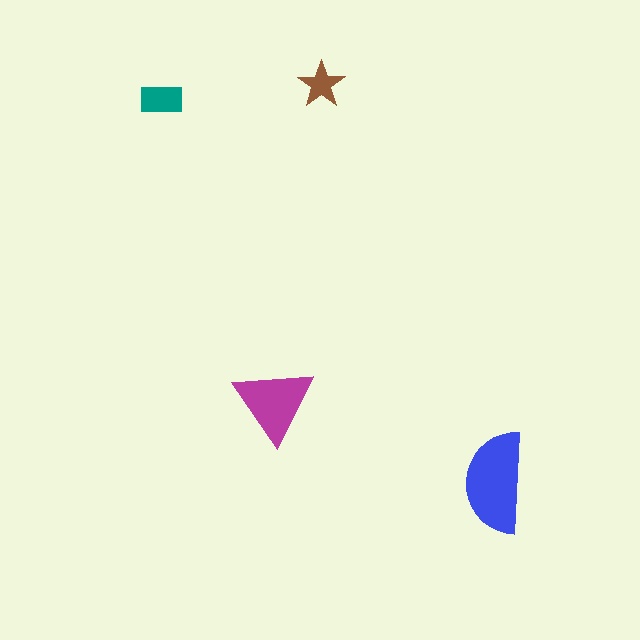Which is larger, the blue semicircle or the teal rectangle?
The blue semicircle.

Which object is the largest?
The blue semicircle.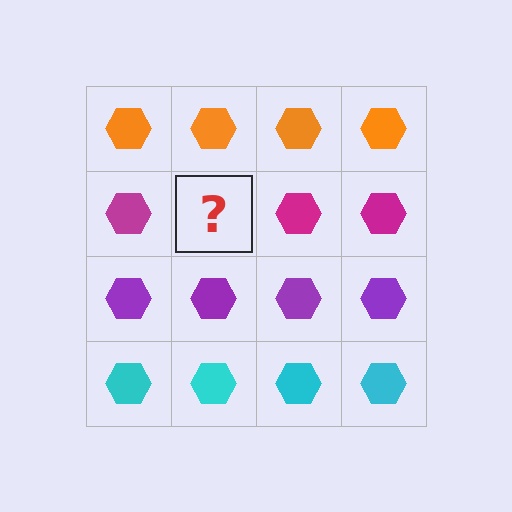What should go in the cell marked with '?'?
The missing cell should contain a magenta hexagon.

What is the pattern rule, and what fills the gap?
The rule is that each row has a consistent color. The gap should be filled with a magenta hexagon.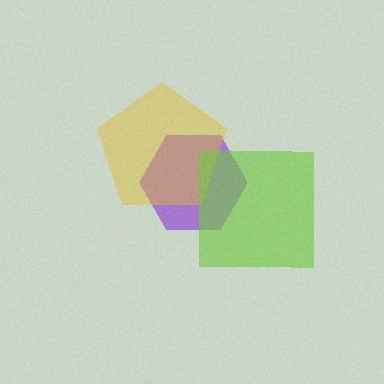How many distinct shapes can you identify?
There are 3 distinct shapes: a purple hexagon, a yellow pentagon, a lime square.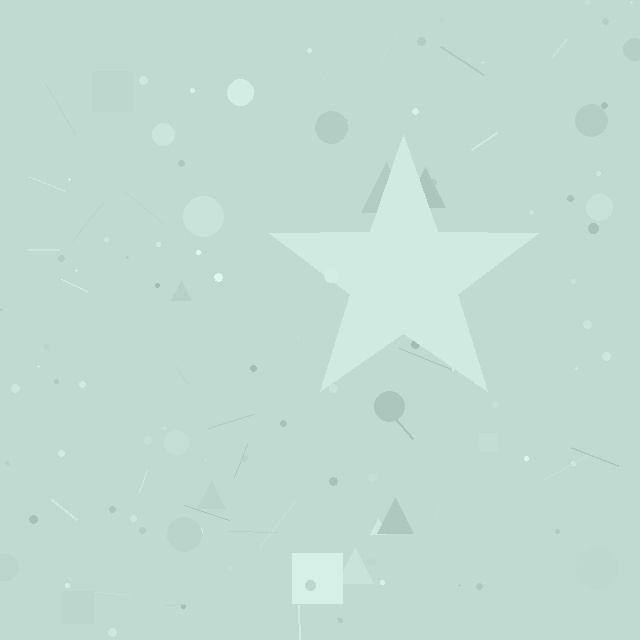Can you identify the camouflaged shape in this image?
The camouflaged shape is a star.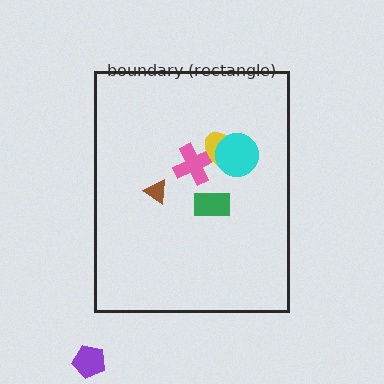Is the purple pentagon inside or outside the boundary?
Outside.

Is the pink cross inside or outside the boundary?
Inside.